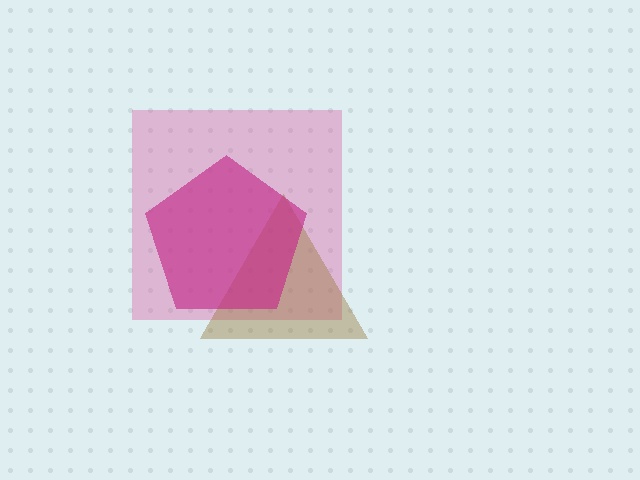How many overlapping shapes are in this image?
There are 3 overlapping shapes in the image.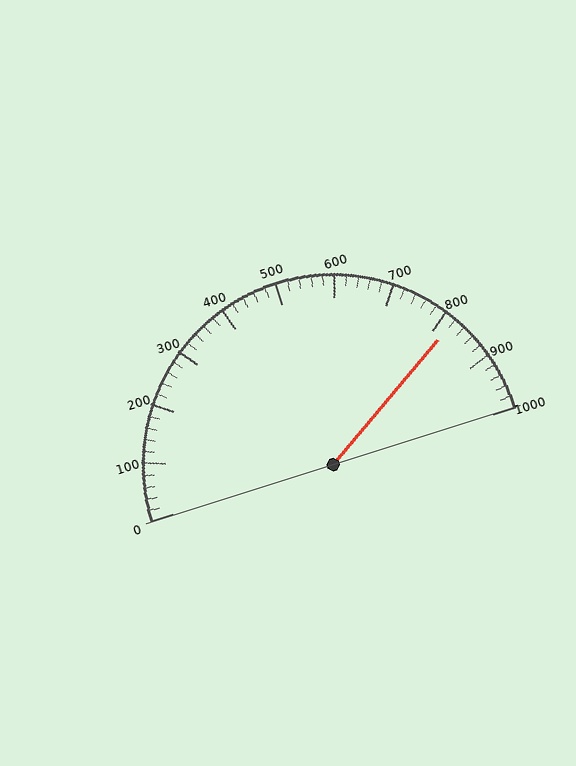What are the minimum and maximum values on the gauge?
The gauge ranges from 0 to 1000.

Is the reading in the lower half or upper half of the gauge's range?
The reading is in the upper half of the range (0 to 1000).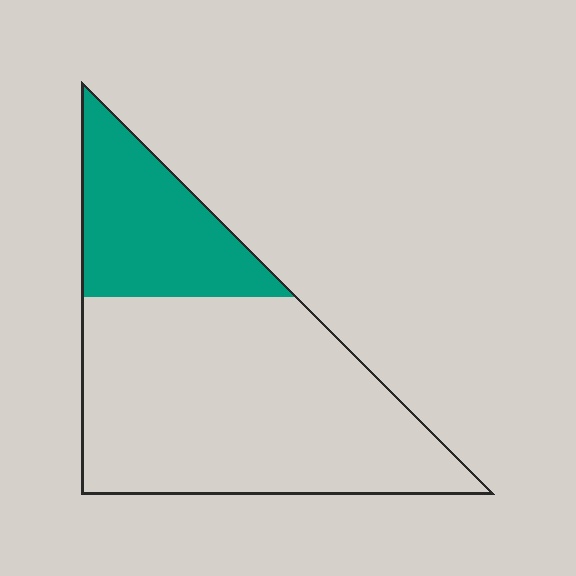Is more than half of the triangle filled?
No.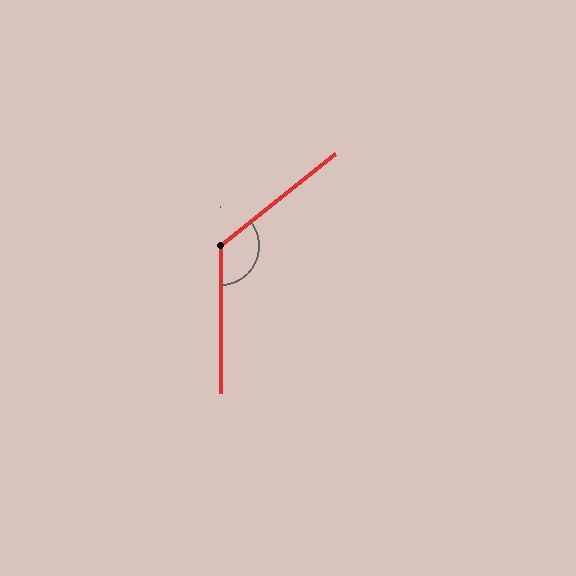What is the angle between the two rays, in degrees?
Approximately 129 degrees.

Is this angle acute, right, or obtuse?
It is obtuse.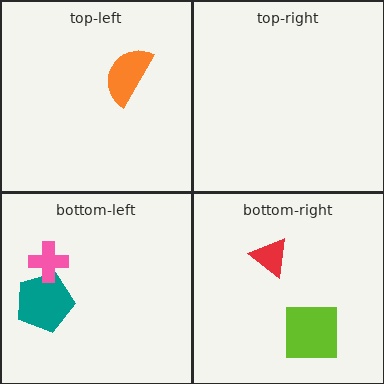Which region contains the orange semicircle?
The top-left region.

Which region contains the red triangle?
The bottom-right region.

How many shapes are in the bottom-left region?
2.